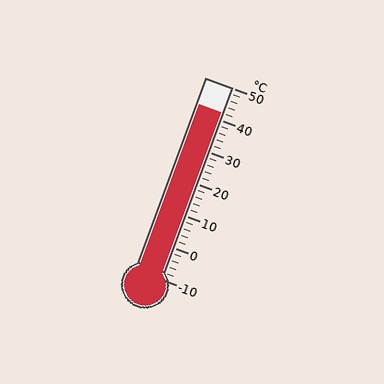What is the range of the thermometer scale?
The thermometer scale ranges from -10°C to 50°C.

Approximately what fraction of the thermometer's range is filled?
The thermometer is filled to approximately 85% of its range.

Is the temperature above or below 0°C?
The temperature is above 0°C.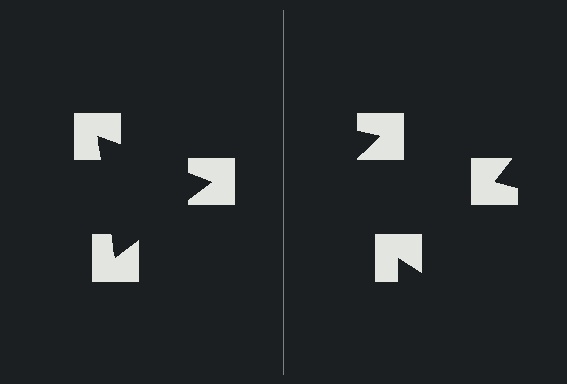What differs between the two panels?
The notched squares are positioned identically on both sides; only the wedge orientations differ. On the left they align to a triangle; on the right they are misaligned.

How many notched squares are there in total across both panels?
6 — 3 on each side.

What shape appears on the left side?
An illusory triangle.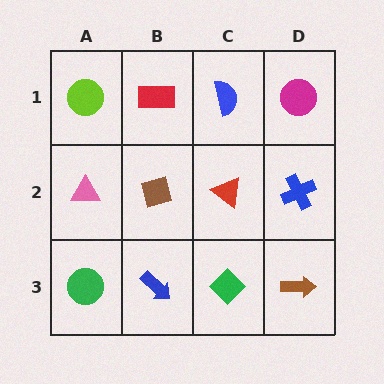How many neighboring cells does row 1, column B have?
3.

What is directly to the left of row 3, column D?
A green diamond.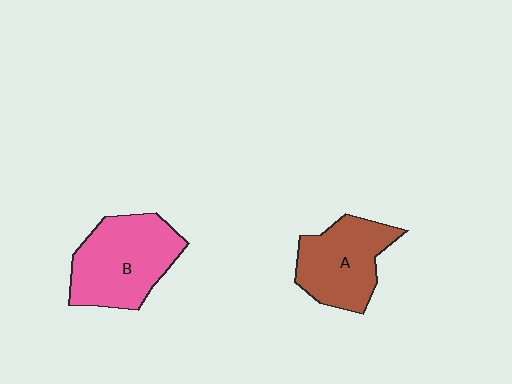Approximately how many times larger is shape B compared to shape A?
Approximately 1.2 times.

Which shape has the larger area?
Shape B (pink).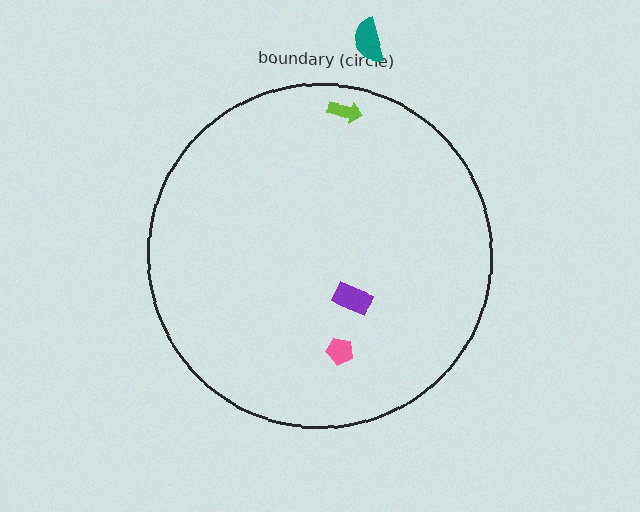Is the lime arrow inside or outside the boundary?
Inside.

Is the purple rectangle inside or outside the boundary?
Inside.